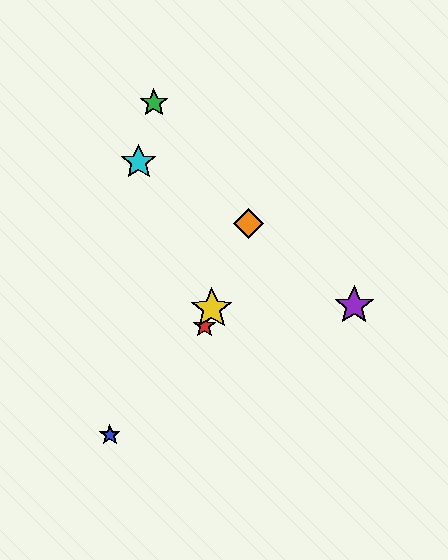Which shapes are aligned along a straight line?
The red star, the yellow star, the orange diamond are aligned along a straight line.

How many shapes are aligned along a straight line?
3 shapes (the red star, the yellow star, the orange diamond) are aligned along a straight line.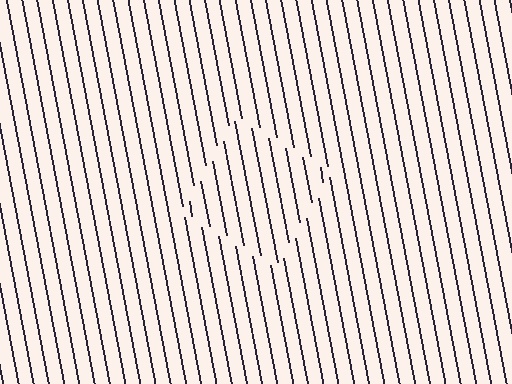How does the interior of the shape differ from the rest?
The interior of the shape contains the same grating, shifted by half a period — the contour is defined by the phase discontinuity where line-ends from the inner and outer gratings abut.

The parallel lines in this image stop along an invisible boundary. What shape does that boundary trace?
An illusory square. The interior of the shape contains the same grating, shifted by half a period — the contour is defined by the phase discontinuity where line-ends from the inner and outer gratings abut.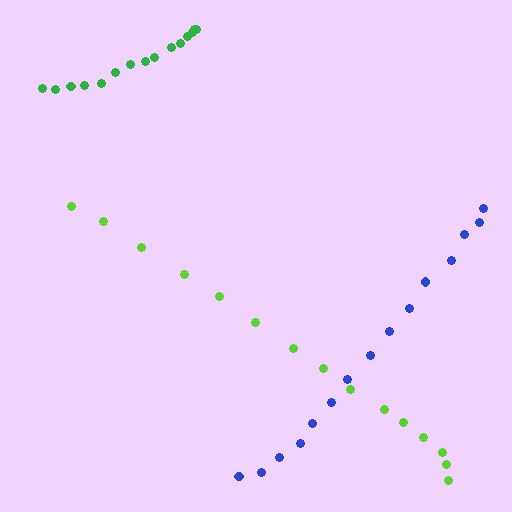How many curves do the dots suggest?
There are 3 distinct paths.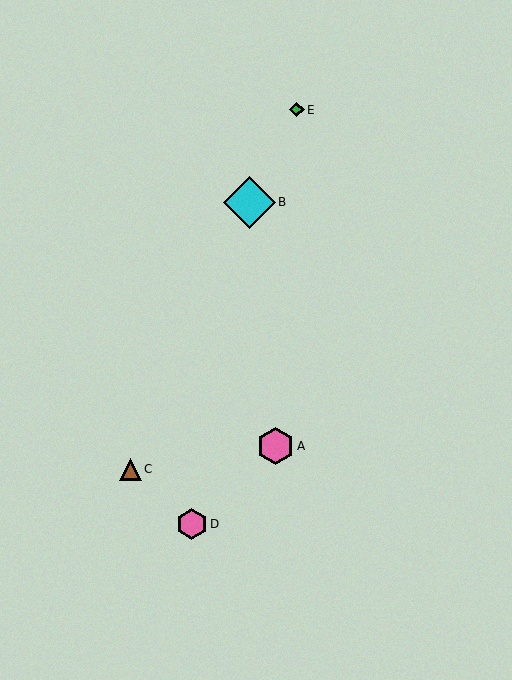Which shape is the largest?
The cyan diamond (labeled B) is the largest.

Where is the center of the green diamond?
The center of the green diamond is at (297, 110).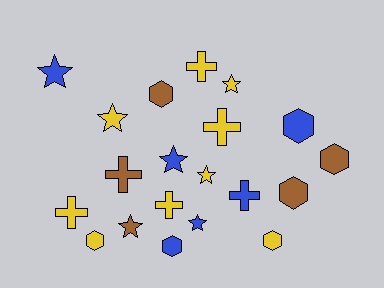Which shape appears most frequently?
Hexagon, with 7 objects.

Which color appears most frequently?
Yellow, with 9 objects.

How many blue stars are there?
There are 3 blue stars.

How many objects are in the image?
There are 20 objects.